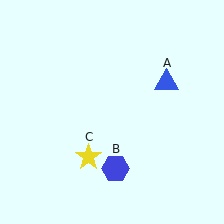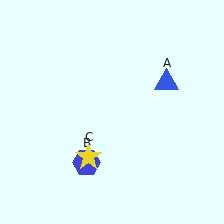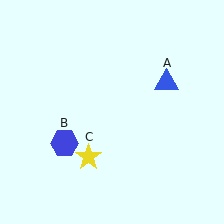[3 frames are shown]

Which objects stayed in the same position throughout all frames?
Blue triangle (object A) and yellow star (object C) remained stationary.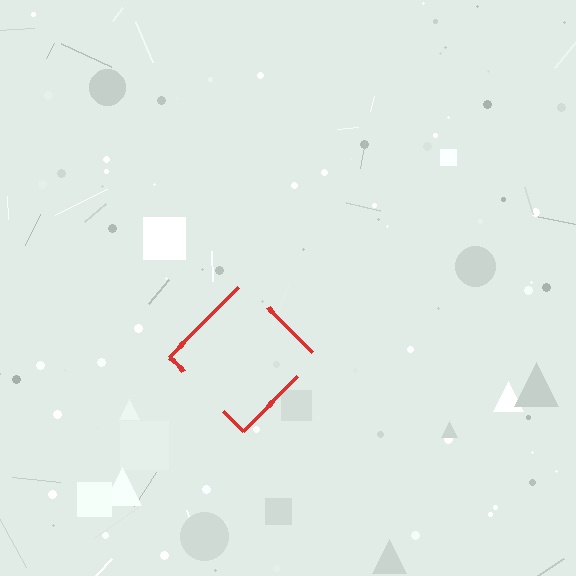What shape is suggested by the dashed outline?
The dashed outline suggests a diamond.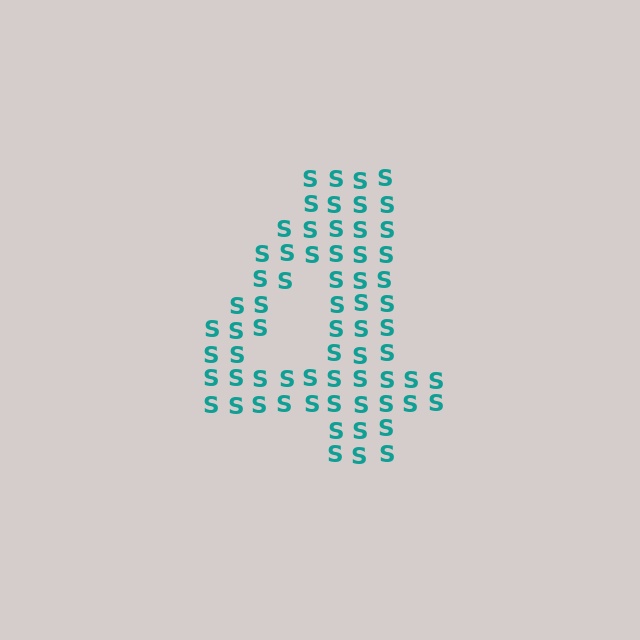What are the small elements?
The small elements are letter S's.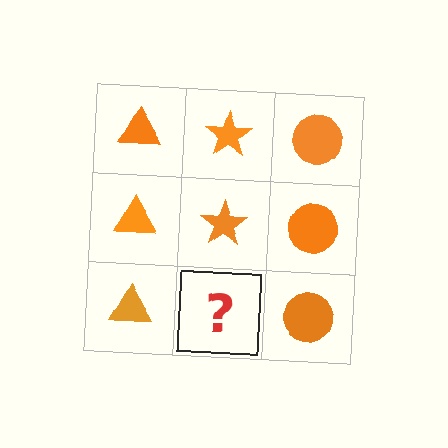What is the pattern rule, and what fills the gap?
The rule is that each column has a consistent shape. The gap should be filled with an orange star.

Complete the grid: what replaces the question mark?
The question mark should be replaced with an orange star.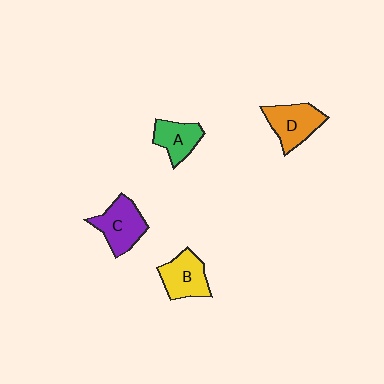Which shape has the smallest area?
Shape A (green).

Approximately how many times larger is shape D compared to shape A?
Approximately 1.3 times.